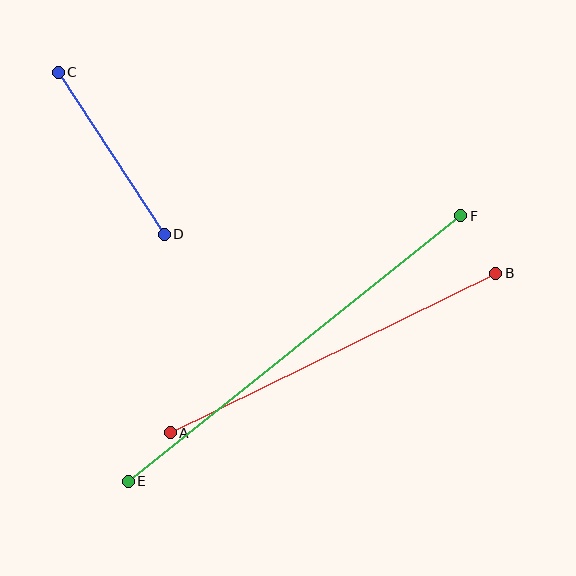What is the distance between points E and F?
The distance is approximately 426 pixels.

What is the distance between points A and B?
The distance is approximately 362 pixels.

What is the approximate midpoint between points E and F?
The midpoint is at approximately (294, 349) pixels.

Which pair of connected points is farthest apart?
Points E and F are farthest apart.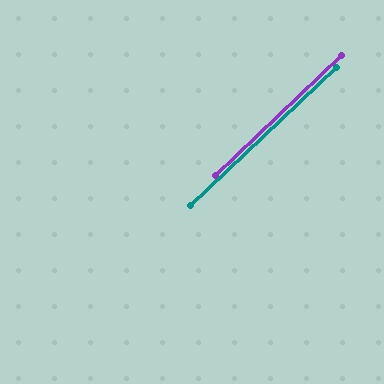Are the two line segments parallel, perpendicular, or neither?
Parallel — their directions differ by only 0.4°.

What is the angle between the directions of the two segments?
Approximately 0 degrees.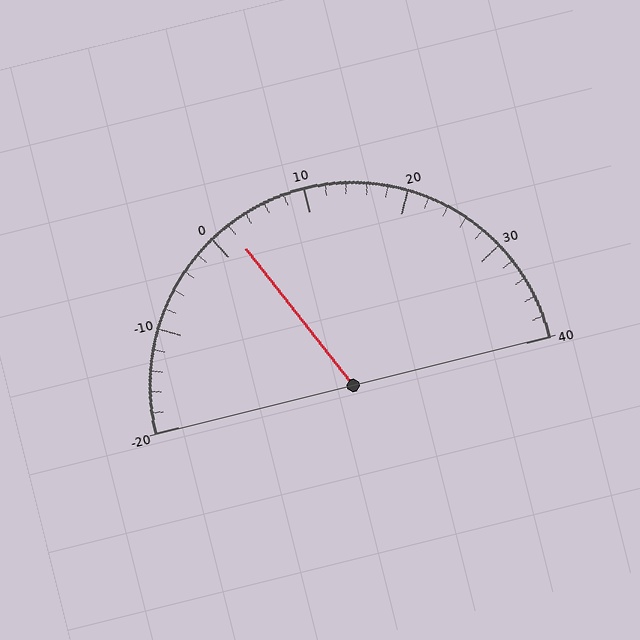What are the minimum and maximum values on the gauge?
The gauge ranges from -20 to 40.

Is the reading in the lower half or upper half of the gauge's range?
The reading is in the lower half of the range (-20 to 40).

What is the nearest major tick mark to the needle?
The nearest major tick mark is 0.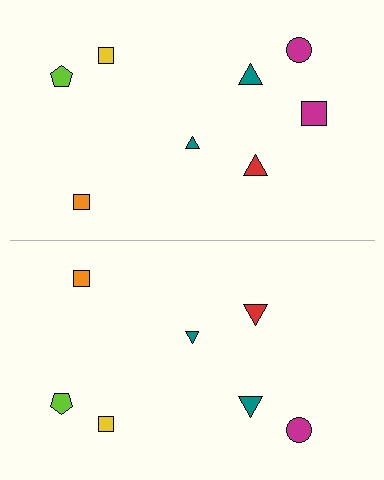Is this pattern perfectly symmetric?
No, the pattern is not perfectly symmetric. A magenta square is missing from the bottom side.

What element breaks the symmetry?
A magenta square is missing from the bottom side.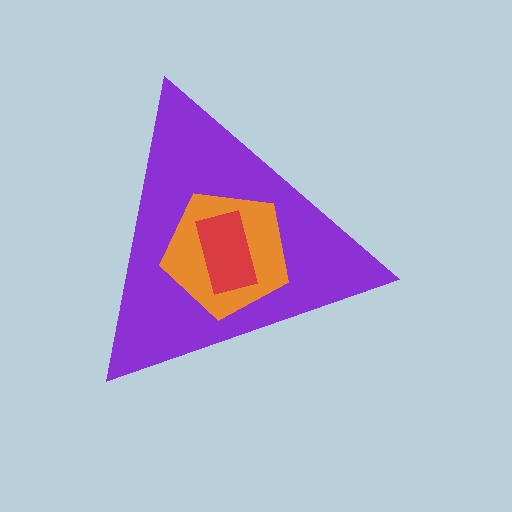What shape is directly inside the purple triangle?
The orange pentagon.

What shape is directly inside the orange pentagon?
The red rectangle.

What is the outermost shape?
The purple triangle.